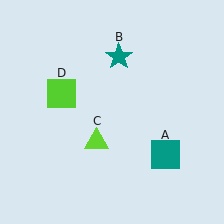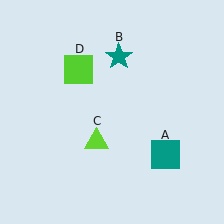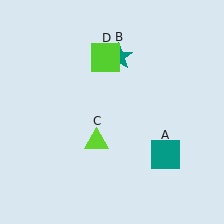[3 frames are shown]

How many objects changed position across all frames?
1 object changed position: lime square (object D).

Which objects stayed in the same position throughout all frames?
Teal square (object A) and teal star (object B) and lime triangle (object C) remained stationary.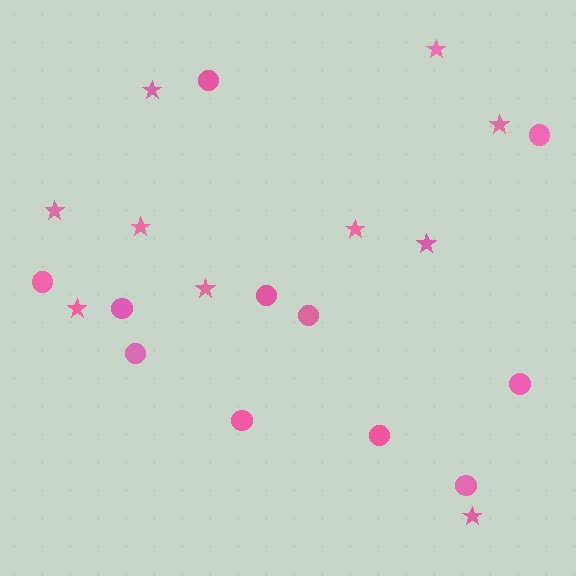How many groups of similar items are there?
There are 2 groups: one group of stars (10) and one group of circles (11).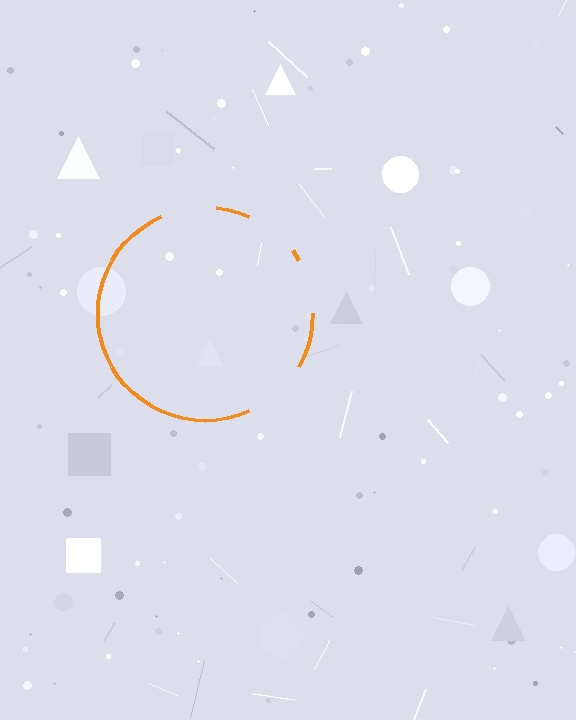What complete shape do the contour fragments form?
The contour fragments form a circle.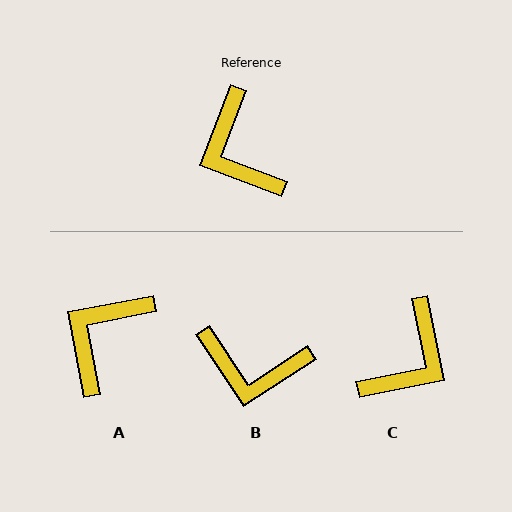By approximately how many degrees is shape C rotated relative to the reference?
Approximately 122 degrees counter-clockwise.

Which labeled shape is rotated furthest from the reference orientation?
C, about 122 degrees away.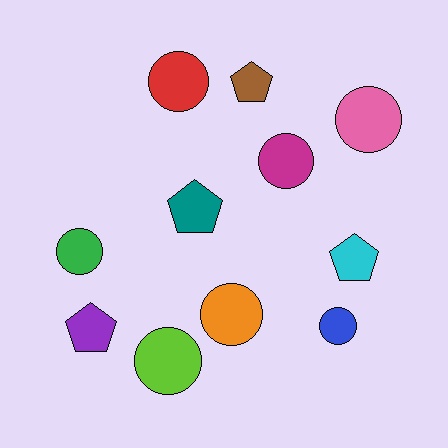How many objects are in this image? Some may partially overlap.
There are 11 objects.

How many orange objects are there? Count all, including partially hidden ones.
There is 1 orange object.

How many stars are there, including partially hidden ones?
There are no stars.